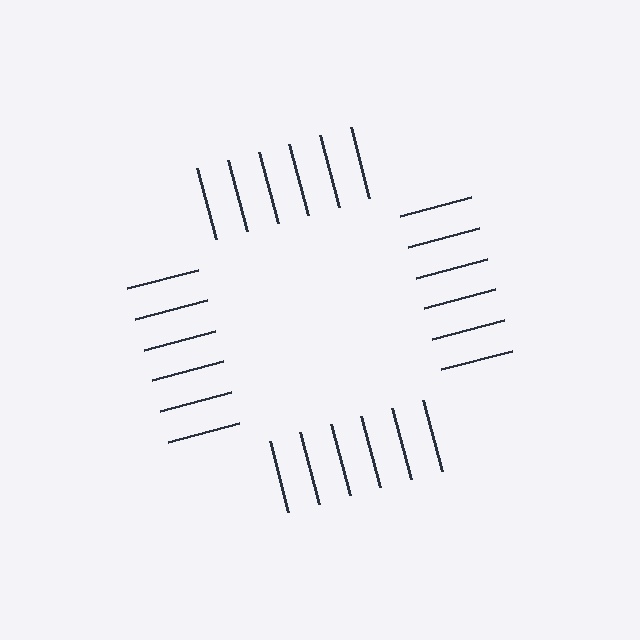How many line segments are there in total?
24 — 6 along each of the 4 edges.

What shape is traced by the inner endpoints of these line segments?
An illusory square — the line segments terminate on its edges but no continuous stroke is drawn.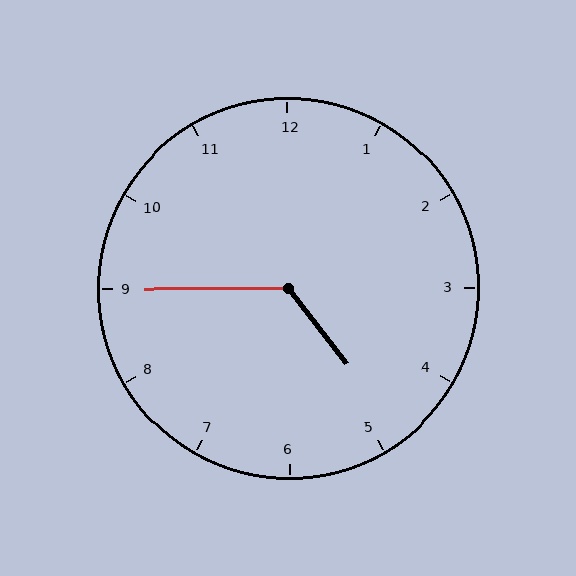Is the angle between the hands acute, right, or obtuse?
It is obtuse.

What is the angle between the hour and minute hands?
Approximately 128 degrees.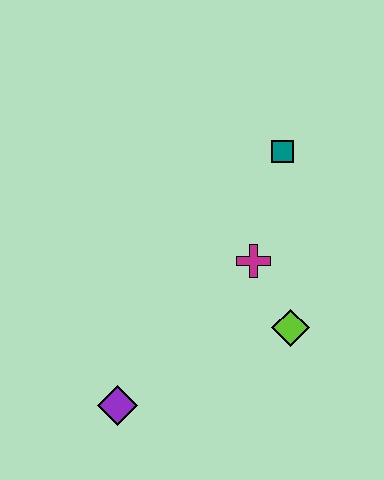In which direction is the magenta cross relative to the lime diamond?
The magenta cross is above the lime diamond.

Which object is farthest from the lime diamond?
The purple diamond is farthest from the lime diamond.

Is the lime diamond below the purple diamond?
No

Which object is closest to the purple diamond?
The lime diamond is closest to the purple diamond.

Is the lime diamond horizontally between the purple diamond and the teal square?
No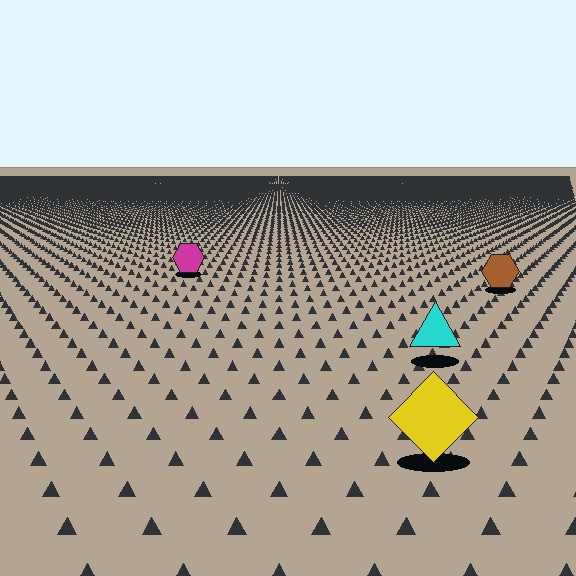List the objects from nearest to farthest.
From nearest to farthest: the yellow diamond, the cyan triangle, the brown hexagon, the magenta hexagon.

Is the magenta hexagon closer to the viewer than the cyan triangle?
No. The cyan triangle is closer — you can tell from the texture gradient: the ground texture is coarser near it.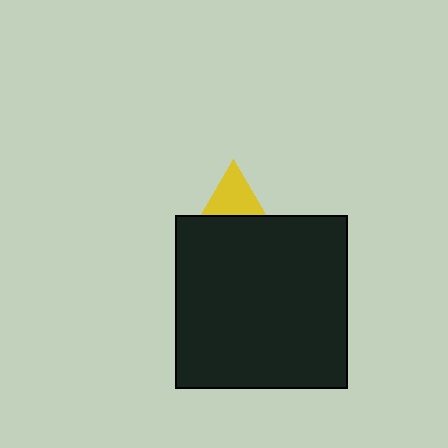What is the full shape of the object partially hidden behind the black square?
The partially hidden object is a yellow triangle.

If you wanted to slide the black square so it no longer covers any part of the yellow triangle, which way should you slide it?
Slide it down — that is the most direct way to separate the two shapes.